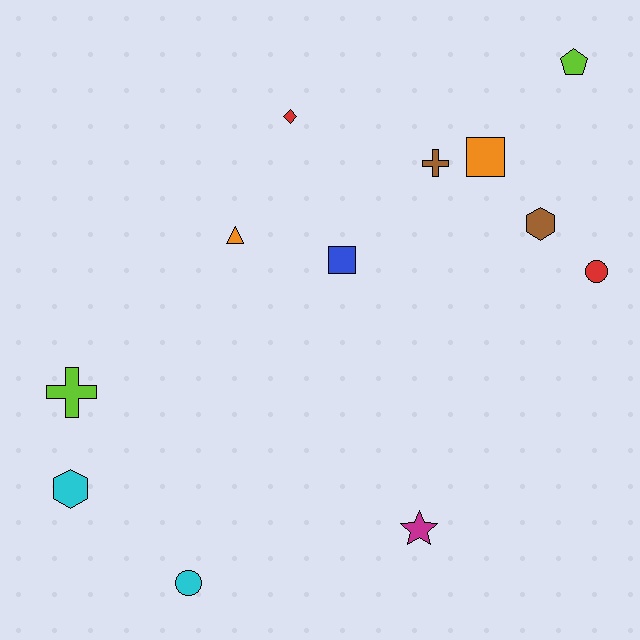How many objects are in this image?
There are 12 objects.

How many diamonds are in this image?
There is 1 diamond.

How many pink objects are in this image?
There are no pink objects.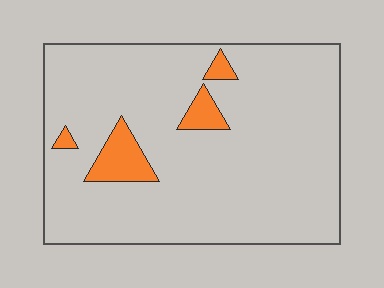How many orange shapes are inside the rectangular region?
4.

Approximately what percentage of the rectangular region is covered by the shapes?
Approximately 10%.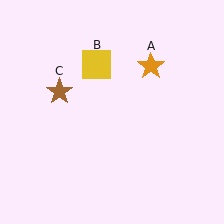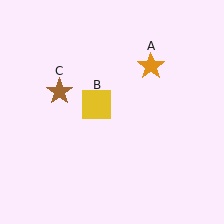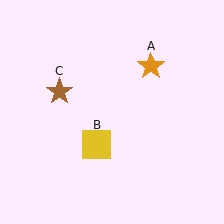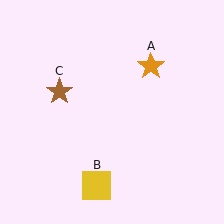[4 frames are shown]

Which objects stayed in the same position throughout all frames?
Orange star (object A) and brown star (object C) remained stationary.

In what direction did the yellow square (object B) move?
The yellow square (object B) moved down.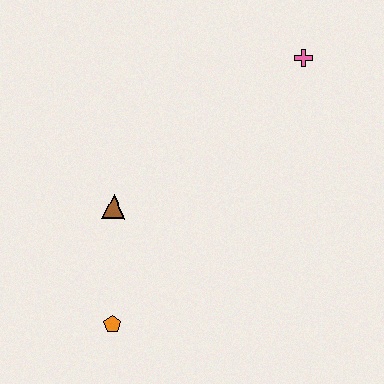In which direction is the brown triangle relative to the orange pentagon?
The brown triangle is above the orange pentagon.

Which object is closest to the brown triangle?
The orange pentagon is closest to the brown triangle.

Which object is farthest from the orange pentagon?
The pink cross is farthest from the orange pentagon.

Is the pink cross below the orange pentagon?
No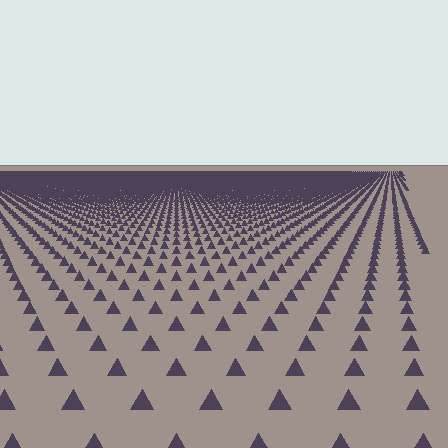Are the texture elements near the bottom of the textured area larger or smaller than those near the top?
Larger. Near the bottom, elements are closer to the viewer and appear at a bigger on-screen size.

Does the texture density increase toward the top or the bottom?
Density increases toward the top.